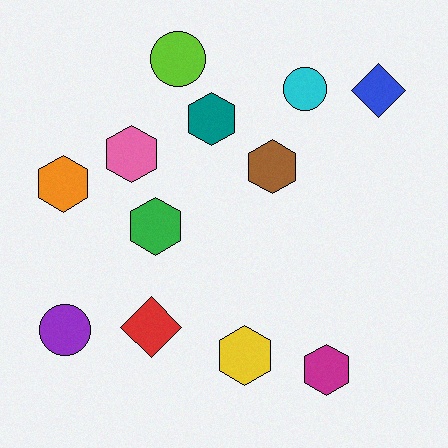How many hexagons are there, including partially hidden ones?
There are 7 hexagons.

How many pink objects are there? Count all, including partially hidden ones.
There is 1 pink object.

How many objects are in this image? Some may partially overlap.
There are 12 objects.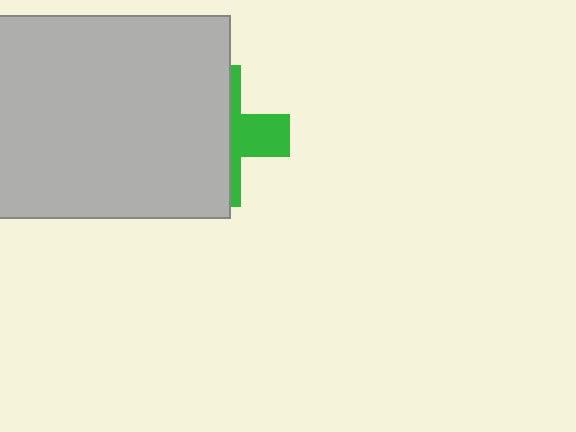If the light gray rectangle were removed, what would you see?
You would see the complete green cross.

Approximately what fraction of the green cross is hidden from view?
Roughly 67% of the green cross is hidden behind the light gray rectangle.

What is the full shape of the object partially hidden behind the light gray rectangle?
The partially hidden object is a green cross.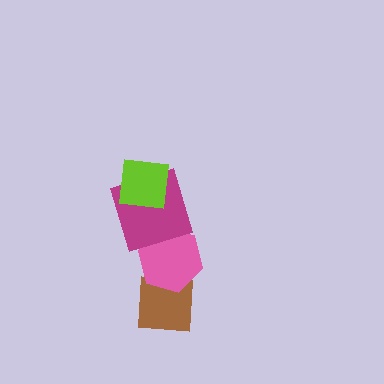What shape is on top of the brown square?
The pink hexagon is on top of the brown square.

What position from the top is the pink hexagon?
The pink hexagon is 3rd from the top.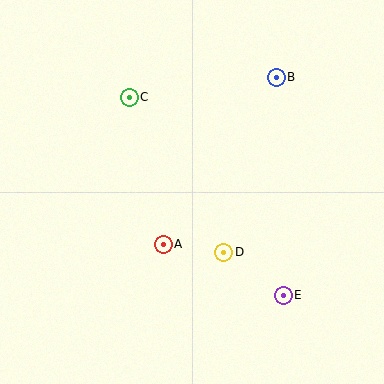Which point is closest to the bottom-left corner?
Point A is closest to the bottom-left corner.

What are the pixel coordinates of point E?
Point E is at (283, 295).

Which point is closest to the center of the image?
Point A at (163, 244) is closest to the center.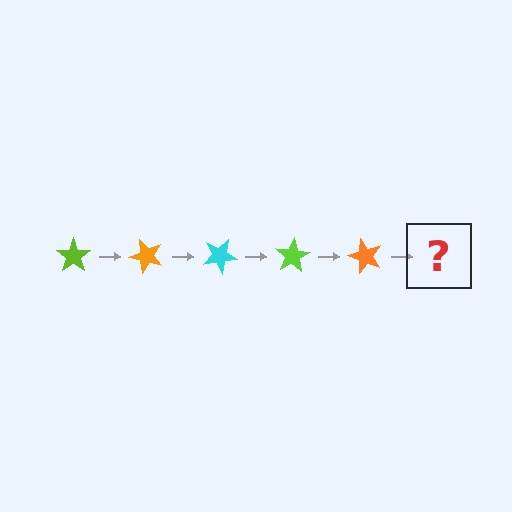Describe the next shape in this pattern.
It should be a cyan star, rotated 250 degrees from the start.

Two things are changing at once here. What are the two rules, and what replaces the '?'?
The two rules are that it rotates 50 degrees each step and the color cycles through lime, orange, and cyan. The '?' should be a cyan star, rotated 250 degrees from the start.